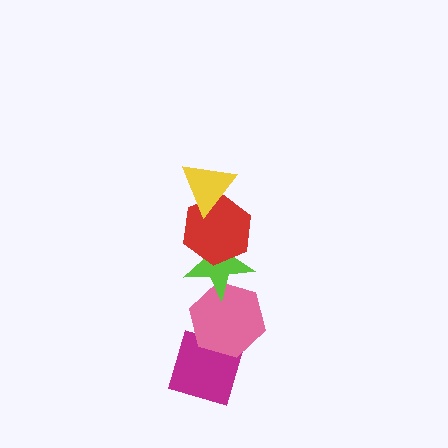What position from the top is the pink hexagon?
The pink hexagon is 4th from the top.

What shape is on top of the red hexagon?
The yellow triangle is on top of the red hexagon.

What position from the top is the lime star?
The lime star is 3rd from the top.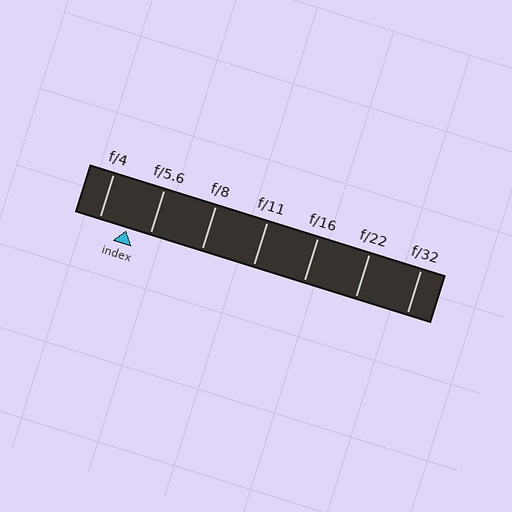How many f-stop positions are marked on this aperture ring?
There are 7 f-stop positions marked.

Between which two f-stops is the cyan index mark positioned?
The index mark is between f/4 and f/5.6.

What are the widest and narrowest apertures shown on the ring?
The widest aperture shown is f/4 and the narrowest is f/32.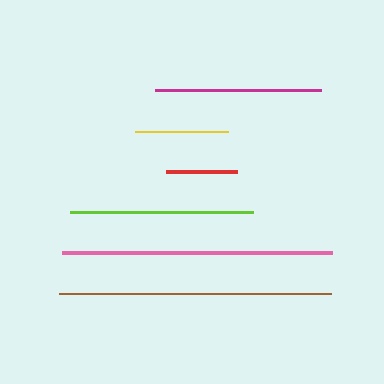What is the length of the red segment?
The red segment is approximately 72 pixels long.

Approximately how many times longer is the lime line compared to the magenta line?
The lime line is approximately 1.1 times the length of the magenta line.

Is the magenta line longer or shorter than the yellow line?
The magenta line is longer than the yellow line.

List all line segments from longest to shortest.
From longest to shortest: brown, pink, lime, magenta, yellow, red.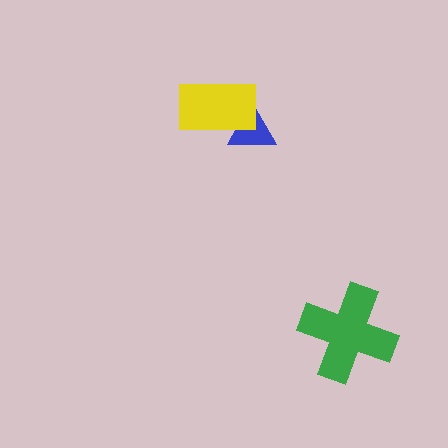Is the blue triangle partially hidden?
Yes, it is partially covered by another shape.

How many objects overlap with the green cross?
0 objects overlap with the green cross.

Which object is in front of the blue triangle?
The yellow rectangle is in front of the blue triangle.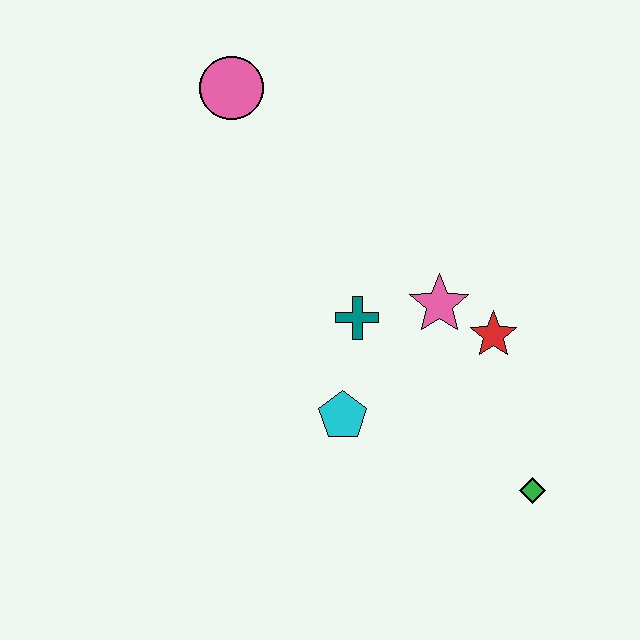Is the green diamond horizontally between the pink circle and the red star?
No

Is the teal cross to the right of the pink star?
No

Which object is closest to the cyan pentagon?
The teal cross is closest to the cyan pentagon.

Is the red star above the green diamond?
Yes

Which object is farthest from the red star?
The pink circle is farthest from the red star.